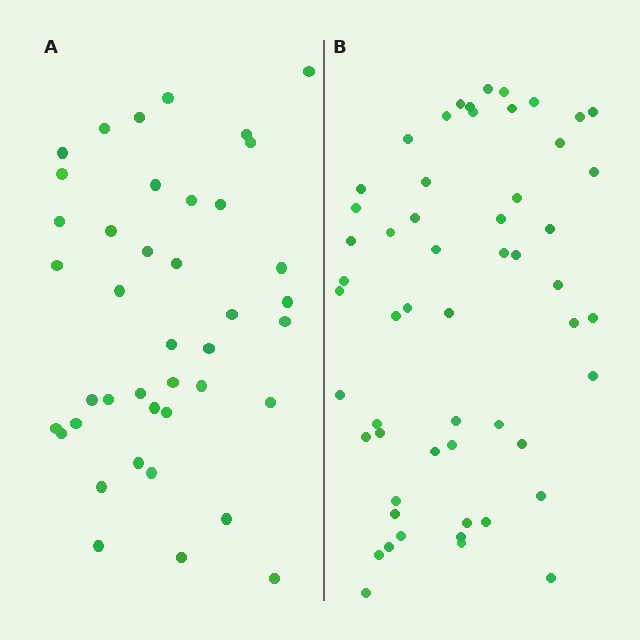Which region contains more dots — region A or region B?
Region B (the right region) has more dots.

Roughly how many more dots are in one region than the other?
Region B has approximately 15 more dots than region A.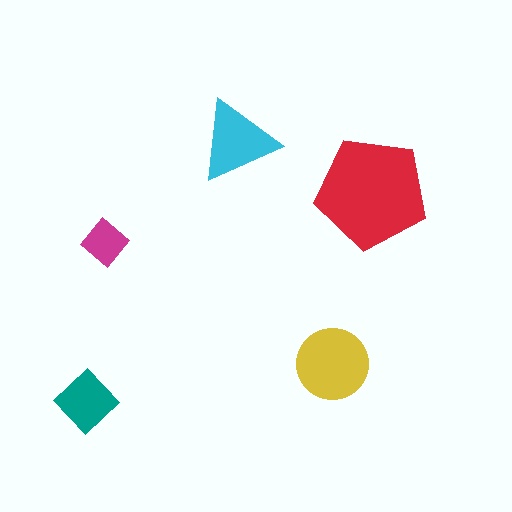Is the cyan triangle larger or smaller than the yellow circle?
Smaller.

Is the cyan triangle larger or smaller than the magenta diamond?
Larger.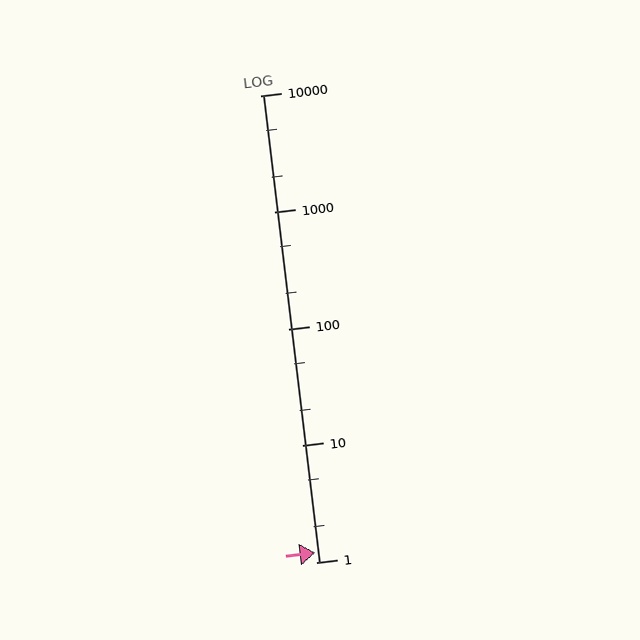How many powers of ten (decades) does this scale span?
The scale spans 4 decades, from 1 to 10000.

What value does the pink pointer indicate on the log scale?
The pointer indicates approximately 1.2.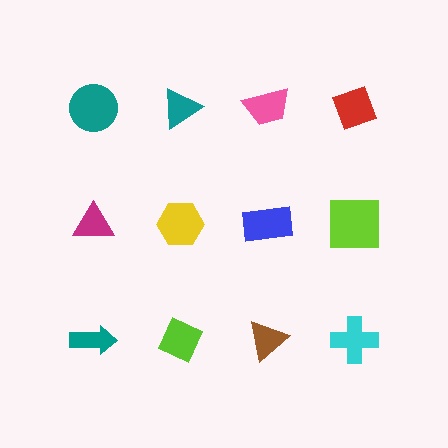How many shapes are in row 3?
4 shapes.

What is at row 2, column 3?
A blue rectangle.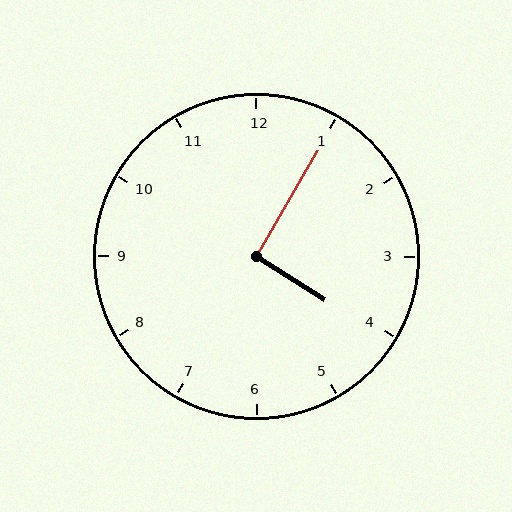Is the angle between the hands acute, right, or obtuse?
It is right.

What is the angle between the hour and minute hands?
Approximately 92 degrees.